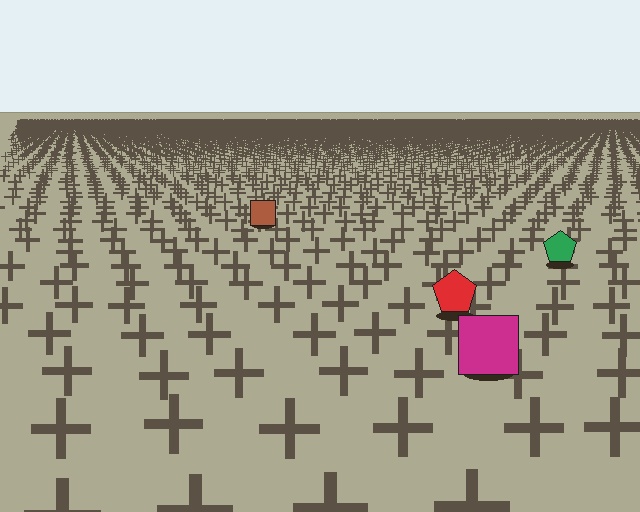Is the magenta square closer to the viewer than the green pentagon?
Yes. The magenta square is closer — you can tell from the texture gradient: the ground texture is coarser near it.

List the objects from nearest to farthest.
From nearest to farthest: the magenta square, the red pentagon, the green pentagon, the brown square.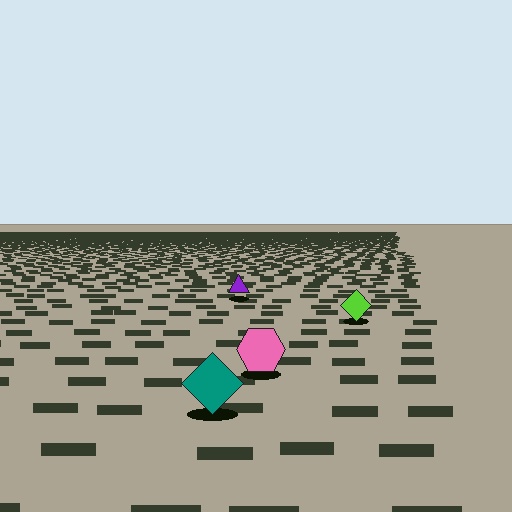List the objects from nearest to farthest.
From nearest to farthest: the teal diamond, the pink hexagon, the lime diamond, the purple triangle.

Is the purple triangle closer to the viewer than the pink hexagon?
No. The pink hexagon is closer — you can tell from the texture gradient: the ground texture is coarser near it.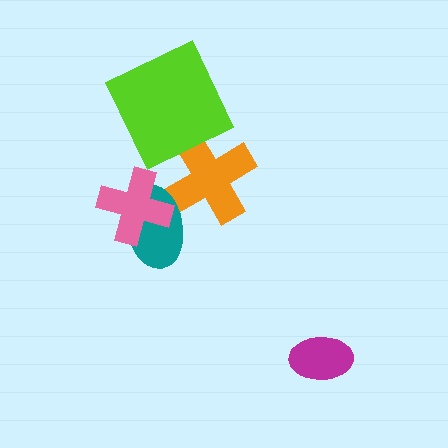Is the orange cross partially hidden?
Yes, it is partially covered by another shape.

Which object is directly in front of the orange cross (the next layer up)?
The teal ellipse is directly in front of the orange cross.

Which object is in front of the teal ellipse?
The pink cross is in front of the teal ellipse.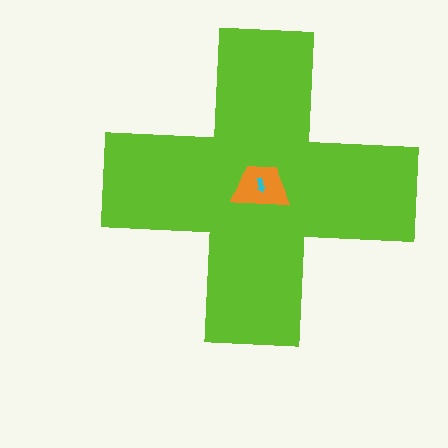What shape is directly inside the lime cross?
The orange trapezoid.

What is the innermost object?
The cyan arrow.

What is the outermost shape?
The lime cross.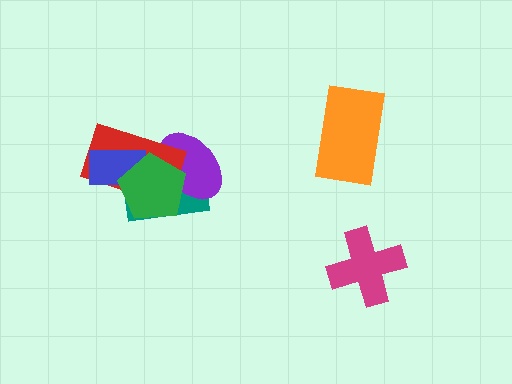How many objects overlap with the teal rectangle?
4 objects overlap with the teal rectangle.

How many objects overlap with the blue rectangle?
3 objects overlap with the blue rectangle.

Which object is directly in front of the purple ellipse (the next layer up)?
The red rectangle is directly in front of the purple ellipse.